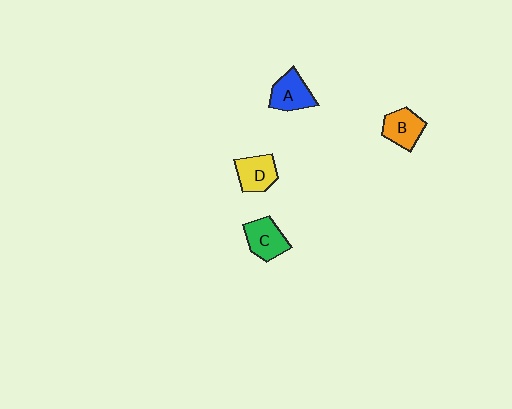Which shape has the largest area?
Shape C (green).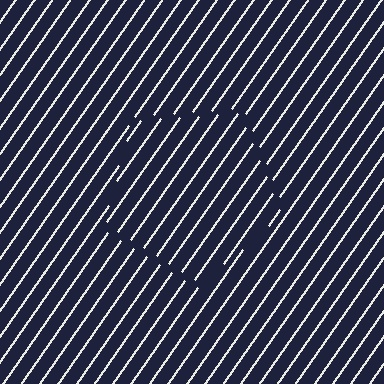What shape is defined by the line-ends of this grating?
An illusory pentagon. The interior of the shape contains the same grating, shifted by half a period — the contour is defined by the phase discontinuity where line-ends from the inner and outer gratings abut.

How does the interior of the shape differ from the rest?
The interior of the shape contains the same grating, shifted by half a period — the contour is defined by the phase discontinuity where line-ends from the inner and outer gratings abut.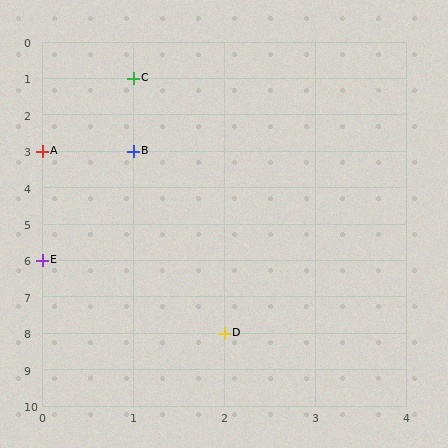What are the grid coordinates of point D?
Point D is at grid coordinates (2, 8).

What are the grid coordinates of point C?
Point C is at grid coordinates (1, 1).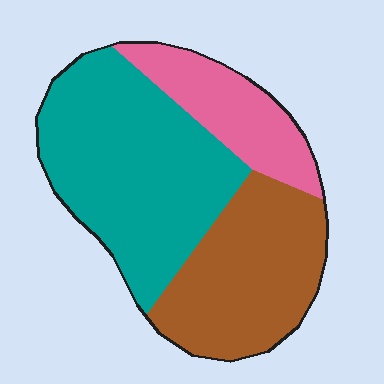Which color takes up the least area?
Pink, at roughly 20%.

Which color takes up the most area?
Teal, at roughly 50%.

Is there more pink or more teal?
Teal.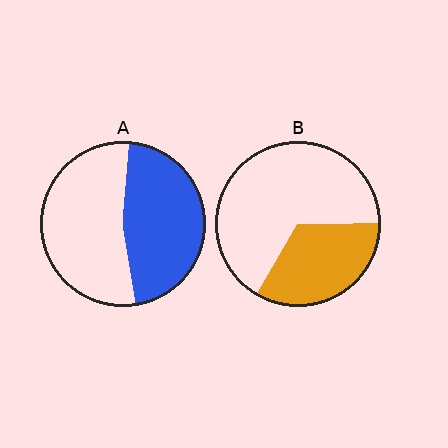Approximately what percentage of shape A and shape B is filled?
A is approximately 45% and B is approximately 35%.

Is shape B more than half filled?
No.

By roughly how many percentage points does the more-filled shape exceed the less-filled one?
By roughly 15 percentage points (A over B).